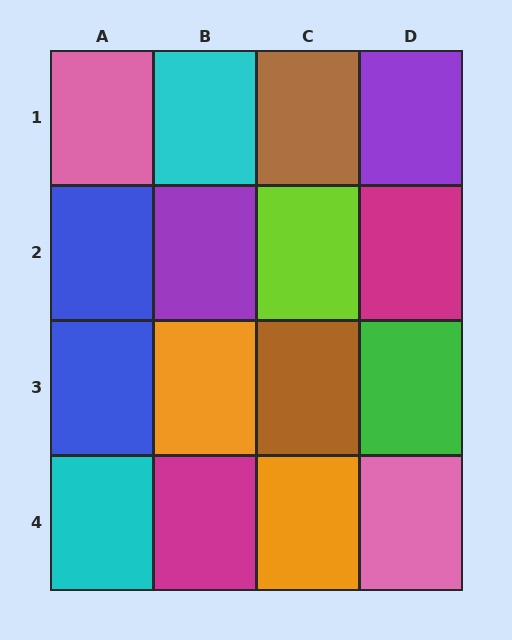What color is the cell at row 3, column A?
Blue.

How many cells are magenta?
2 cells are magenta.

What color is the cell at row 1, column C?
Brown.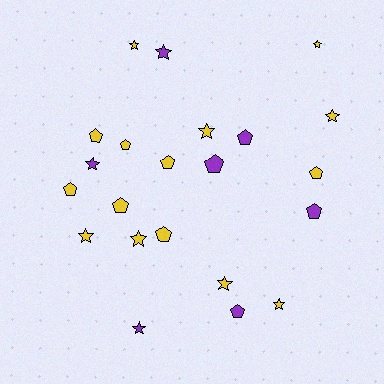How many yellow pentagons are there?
There are 7 yellow pentagons.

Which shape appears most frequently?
Star, with 11 objects.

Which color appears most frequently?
Yellow, with 15 objects.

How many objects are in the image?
There are 22 objects.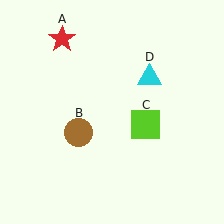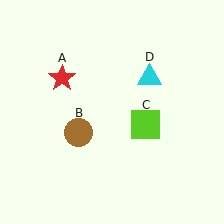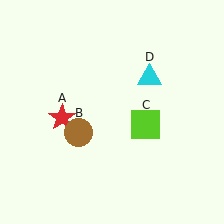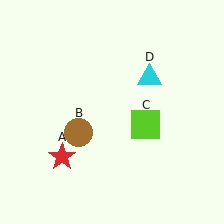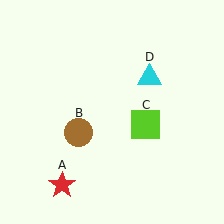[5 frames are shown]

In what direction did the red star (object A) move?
The red star (object A) moved down.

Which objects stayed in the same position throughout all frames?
Brown circle (object B) and lime square (object C) and cyan triangle (object D) remained stationary.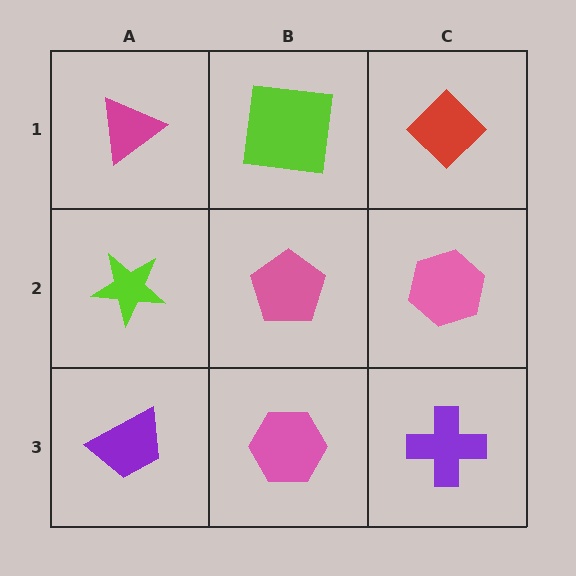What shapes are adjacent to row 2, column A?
A magenta triangle (row 1, column A), a purple trapezoid (row 3, column A), a pink pentagon (row 2, column B).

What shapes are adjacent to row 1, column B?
A pink pentagon (row 2, column B), a magenta triangle (row 1, column A), a red diamond (row 1, column C).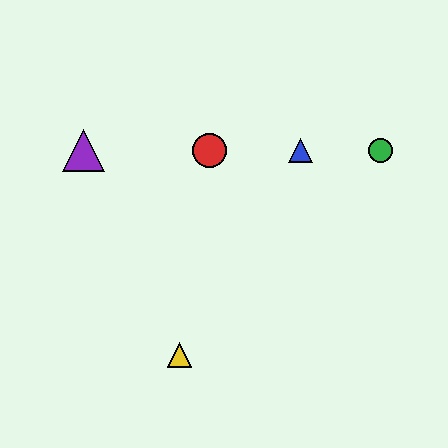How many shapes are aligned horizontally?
4 shapes (the red circle, the blue triangle, the green circle, the purple triangle) are aligned horizontally.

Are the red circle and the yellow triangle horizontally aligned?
No, the red circle is at y≈151 and the yellow triangle is at y≈355.